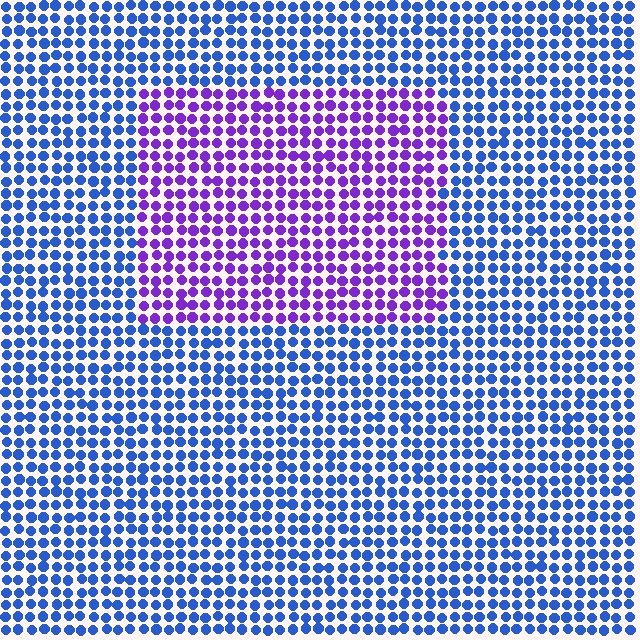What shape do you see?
I see a rectangle.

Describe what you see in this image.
The image is filled with small blue elements in a uniform arrangement. A rectangle-shaped region is visible where the elements are tinted to a slightly different hue, forming a subtle color boundary.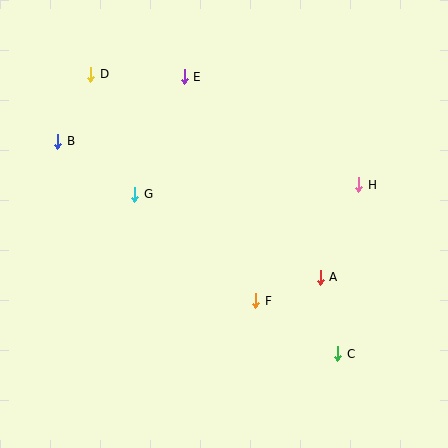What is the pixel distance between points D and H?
The distance between D and H is 290 pixels.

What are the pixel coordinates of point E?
Point E is at (184, 77).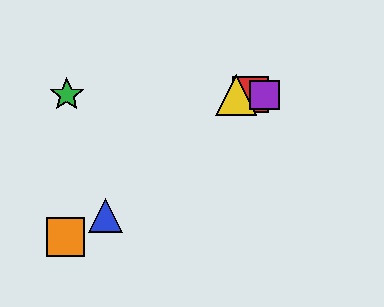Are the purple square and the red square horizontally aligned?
Yes, both are at y≈95.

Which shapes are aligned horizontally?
The red square, the green star, the yellow triangle, the purple square are aligned horizontally.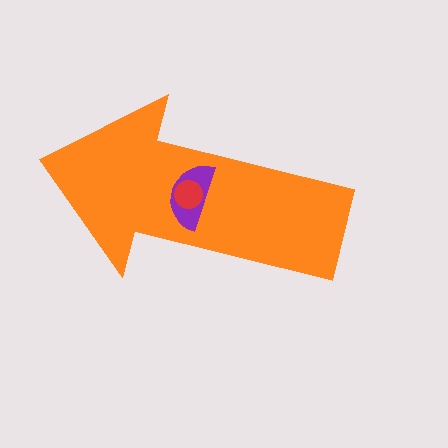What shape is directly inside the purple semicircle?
The red circle.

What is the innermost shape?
The red circle.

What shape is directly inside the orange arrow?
The purple semicircle.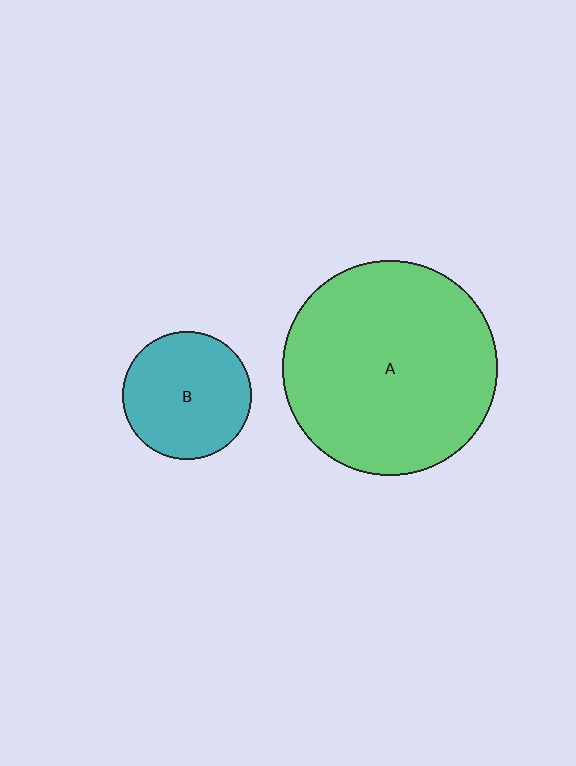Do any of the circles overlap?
No, none of the circles overlap.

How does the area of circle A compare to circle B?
Approximately 2.8 times.